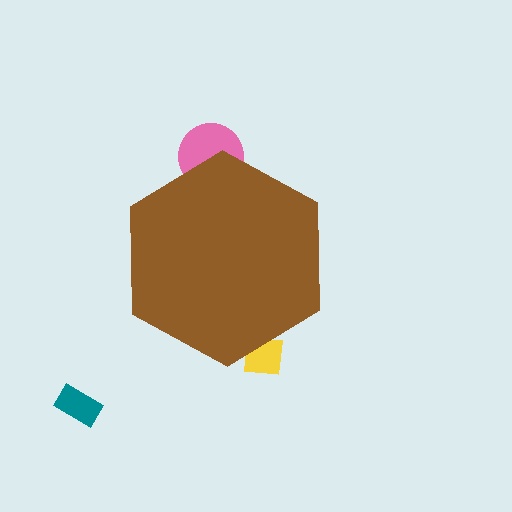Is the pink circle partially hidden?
Yes, the pink circle is partially hidden behind the brown hexagon.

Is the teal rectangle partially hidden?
No, the teal rectangle is fully visible.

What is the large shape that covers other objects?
A brown hexagon.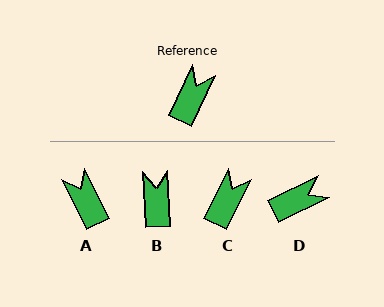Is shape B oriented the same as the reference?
No, it is off by about 28 degrees.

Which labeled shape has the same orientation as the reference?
C.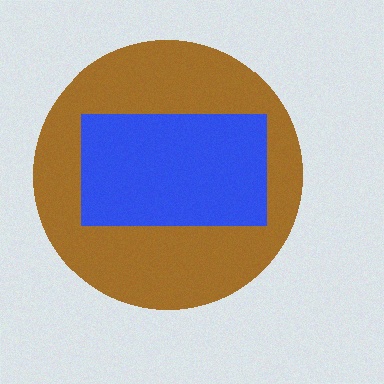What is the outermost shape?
The brown circle.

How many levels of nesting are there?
2.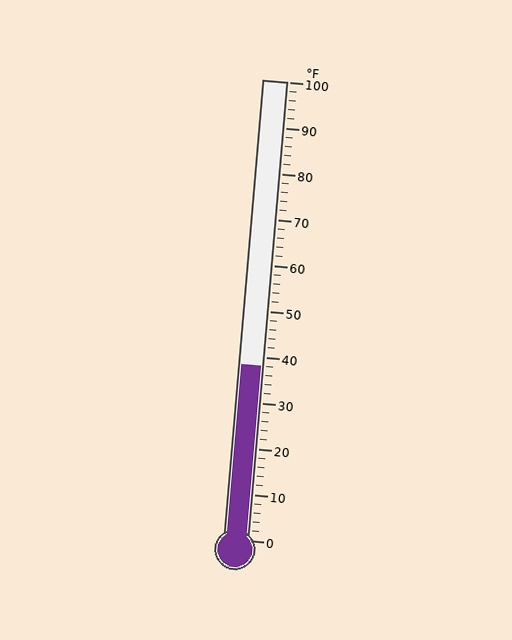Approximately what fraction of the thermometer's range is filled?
The thermometer is filled to approximately 40% of its range.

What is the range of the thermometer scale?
The thermometer scale ranges from 0°F to 100°F.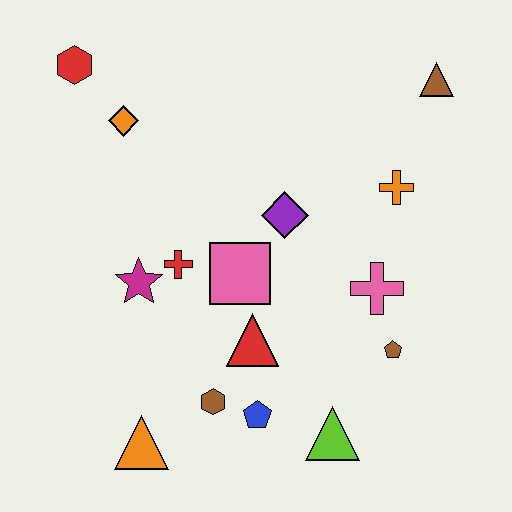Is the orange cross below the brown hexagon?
No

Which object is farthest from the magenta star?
The brown triangle is farthest from the magenta star.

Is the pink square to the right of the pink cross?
No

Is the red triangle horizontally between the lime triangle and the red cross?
Yes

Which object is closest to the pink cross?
The brown pentagon is closest to the pink cross.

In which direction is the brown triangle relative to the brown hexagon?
The brown triangle is above the brown hexagon.